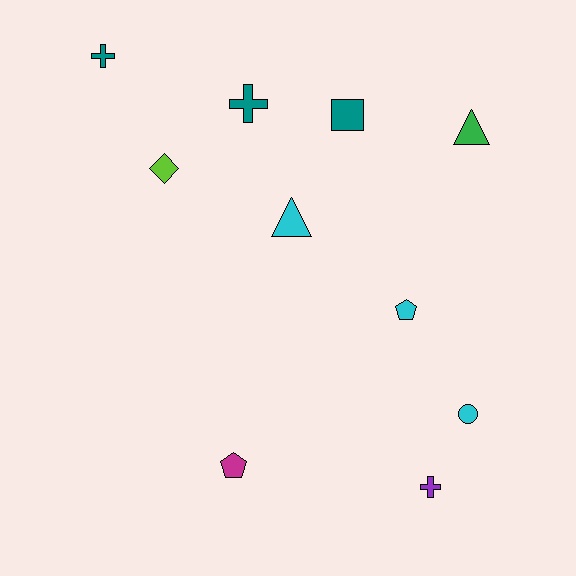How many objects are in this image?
There are 10 objects.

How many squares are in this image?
There is 1 square.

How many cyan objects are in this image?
There are 3 cyan objects.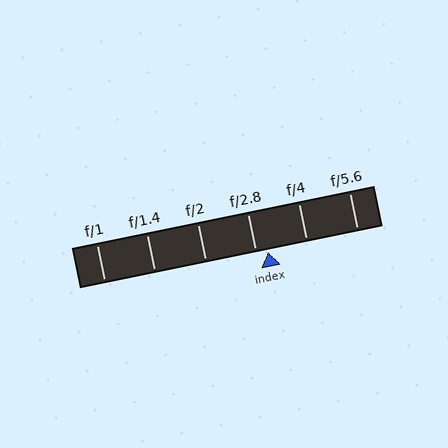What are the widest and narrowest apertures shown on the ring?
The widest aperture shown is f/1 and the narrowest is f/5.6.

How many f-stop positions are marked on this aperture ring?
There are 6 f-stop positions marked.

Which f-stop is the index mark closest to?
The index mark is closest to f/2.8.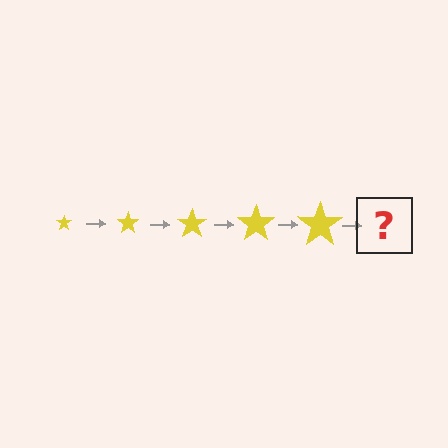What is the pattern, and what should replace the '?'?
The pattern is that the star gets progressively larger each step. The '?' should be a yellow star, larger than the previous one.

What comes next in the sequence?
The next element should be a yellow star, larger than the previous one.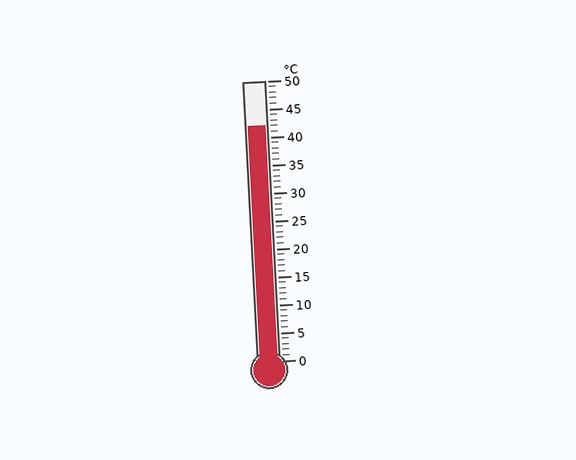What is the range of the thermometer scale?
The thermometer scale ranges from 0°C to 50°C.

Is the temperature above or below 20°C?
The temperature is above 20°C.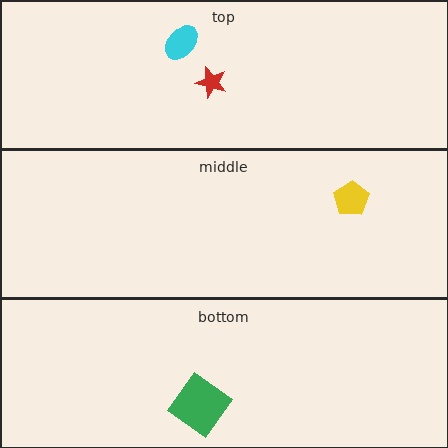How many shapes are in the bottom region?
1.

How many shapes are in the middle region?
1.